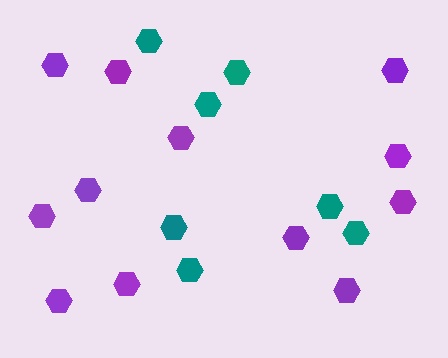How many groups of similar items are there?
There are 2 groups: one group of purple hexagons (12) and one group of teal hexagons (7).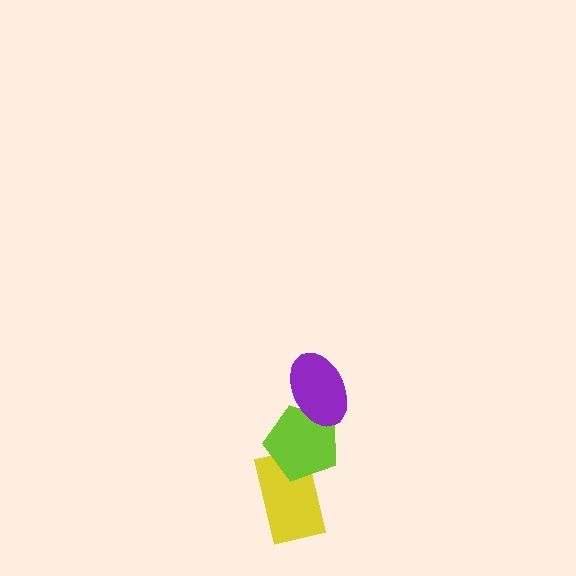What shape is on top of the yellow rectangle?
The lime pentagon is on top of the yellow rectangle.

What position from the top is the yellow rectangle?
The yellow rectangle is 3rd from the top.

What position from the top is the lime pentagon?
The lime pentagon is 2nd from the top.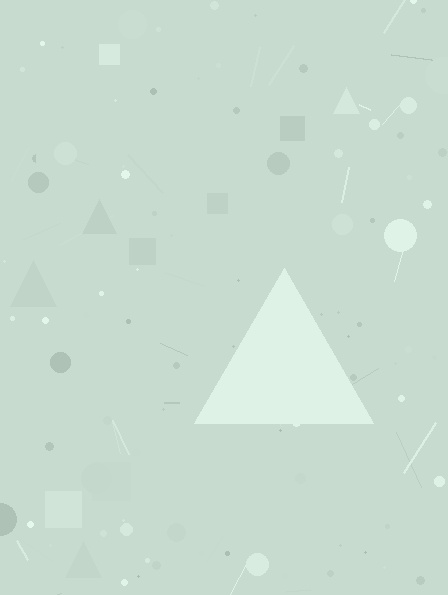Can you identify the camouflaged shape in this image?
The camouflaged shape is a triangle.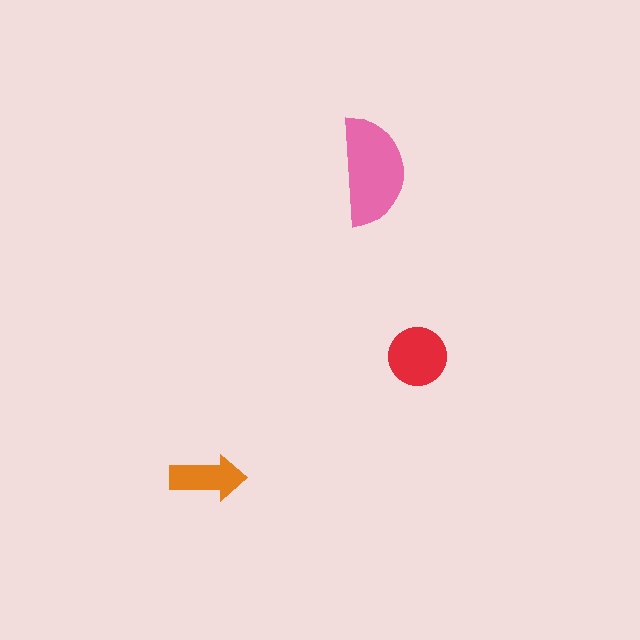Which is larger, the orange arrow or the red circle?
The red circle.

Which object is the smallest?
The orange arrow.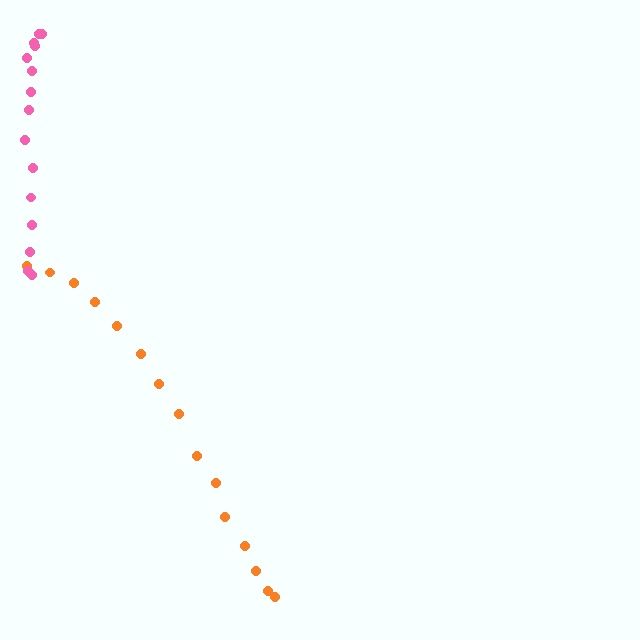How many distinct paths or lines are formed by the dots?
There are 2 distinct paths.